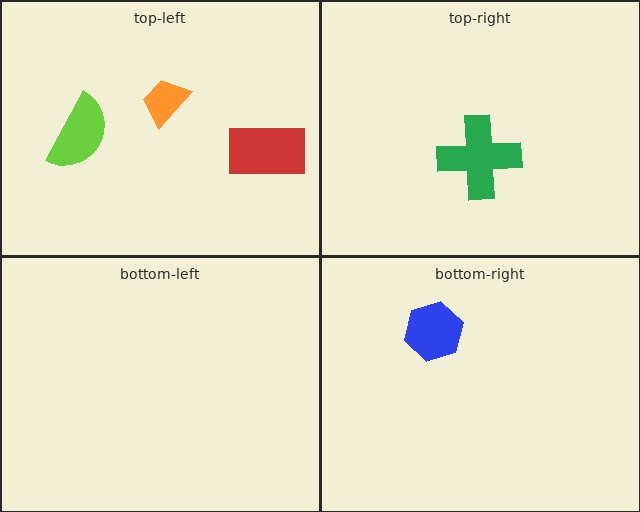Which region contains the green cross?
The top-right region.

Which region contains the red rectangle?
The top-left region.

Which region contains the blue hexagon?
The bottom-right region.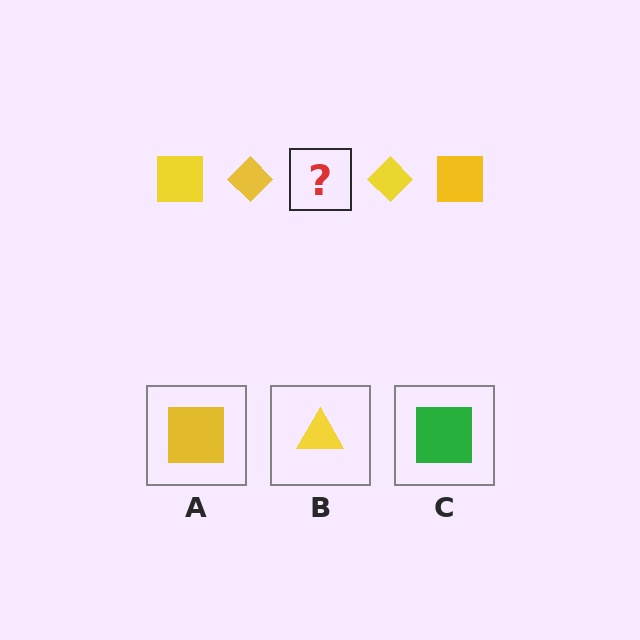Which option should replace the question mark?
Option A.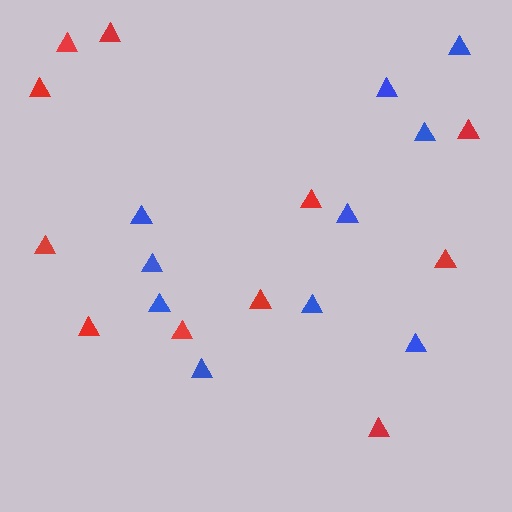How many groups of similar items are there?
There are 2 groups: one group of red triangles (11) and one group of blue triangles (10).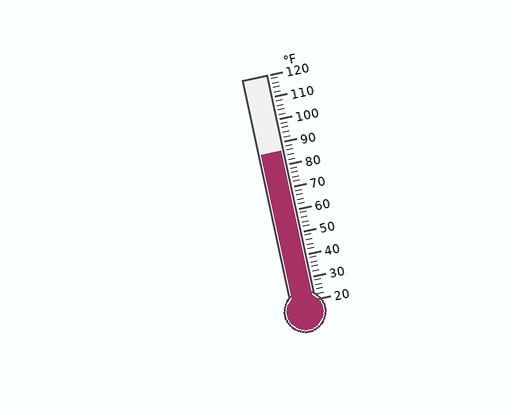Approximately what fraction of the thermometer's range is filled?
The thermometer is filled to approximately 65% of its range.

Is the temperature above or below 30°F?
The temperature is above 30°F.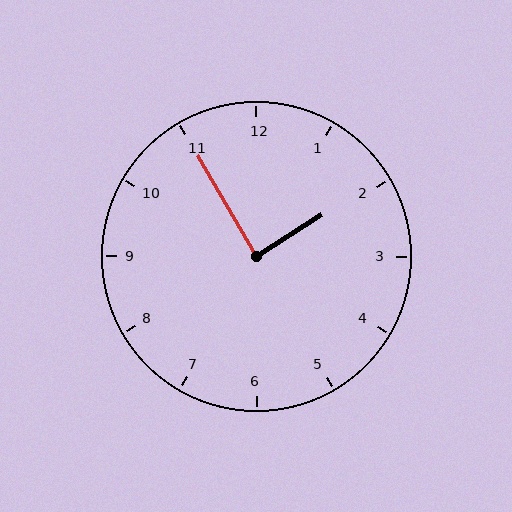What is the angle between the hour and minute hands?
Approximately 88 degrees.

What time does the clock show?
1:55.